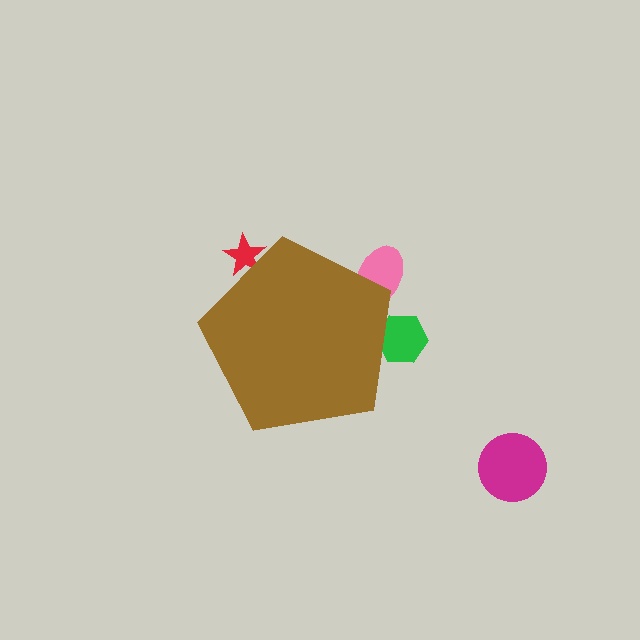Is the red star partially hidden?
Yes, the red star is partially hidden behind the brown pentagon.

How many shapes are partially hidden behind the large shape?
3 shapes are partially hidden.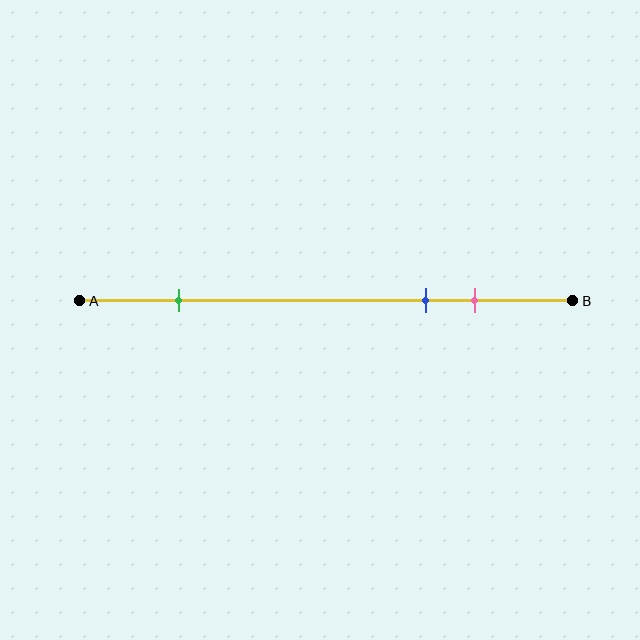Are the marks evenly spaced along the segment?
No, the marks are not evenly spaced.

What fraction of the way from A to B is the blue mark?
The blue mark is approximately 70% (0.7) of the way from A to B.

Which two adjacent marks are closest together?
The blue and pink marks are the closest adjacent pair.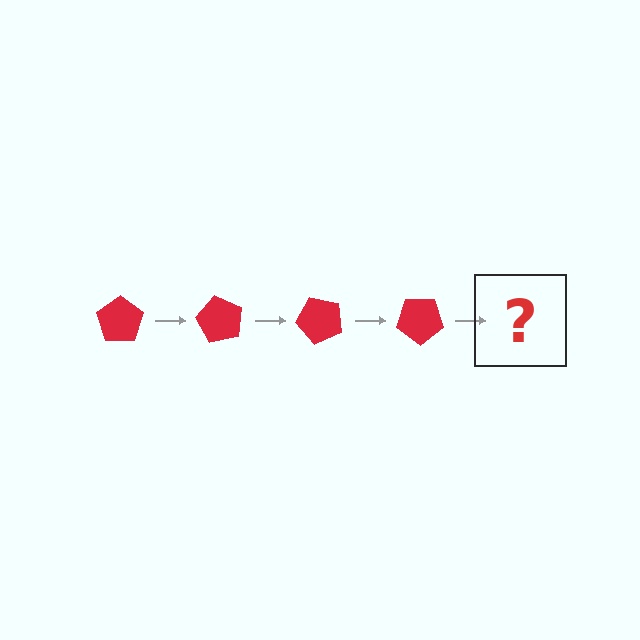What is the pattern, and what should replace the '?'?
The pattern is that the pentagon rotates 60 degrees each step. The '?' should be a red pentagon rotated 240 degrees.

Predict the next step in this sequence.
The next step is a red pentagon rotated 240 degrees.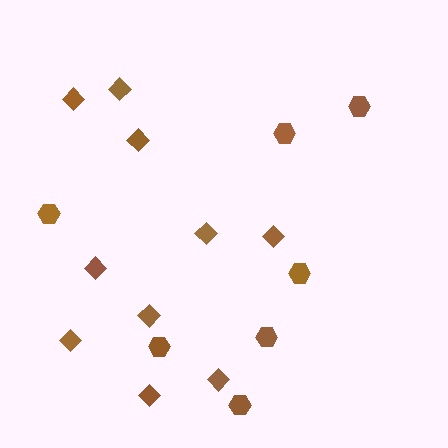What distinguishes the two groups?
There are 2 groups: one group of diamonds (10) and one group of hexagons (7).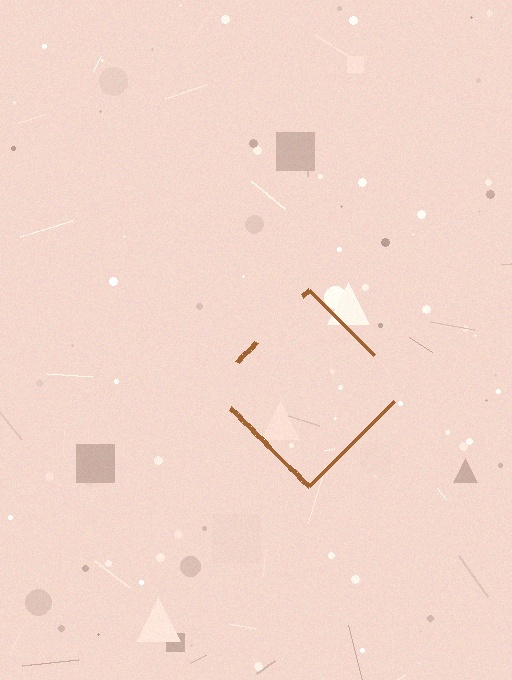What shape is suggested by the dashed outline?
The dashed outline suggests a diamond.